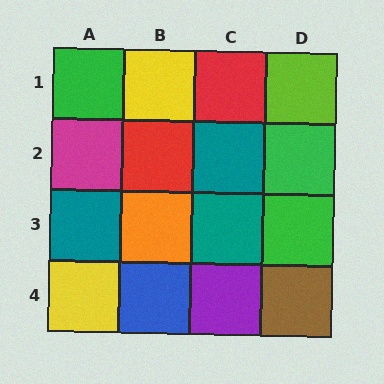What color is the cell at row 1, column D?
Lime.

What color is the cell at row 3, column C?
Teal.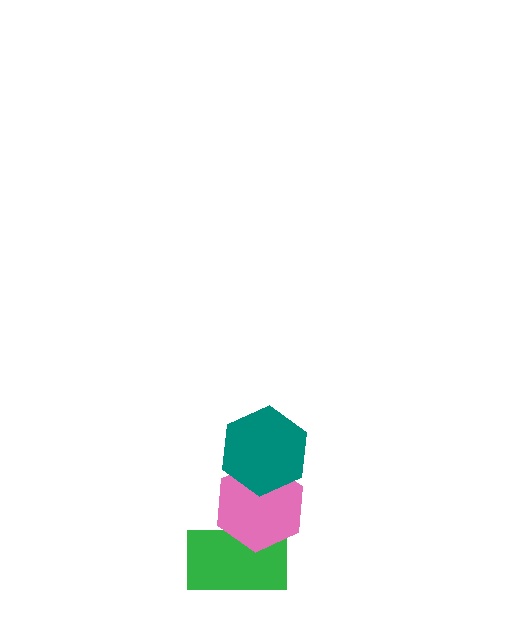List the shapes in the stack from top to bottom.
From top to bottom: the teal hexagon, the pink hexagon, the green rectangle.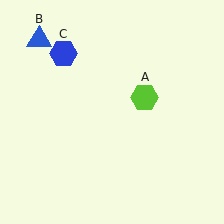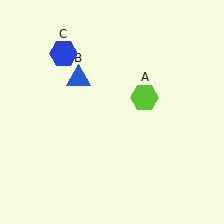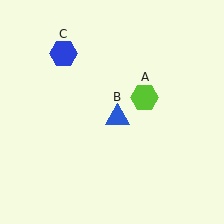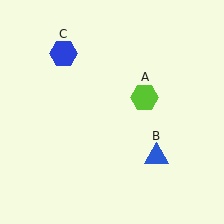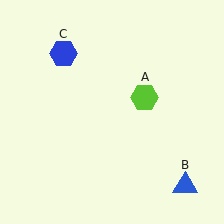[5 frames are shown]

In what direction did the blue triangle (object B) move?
The blue triangle (object B) moved down and to the right.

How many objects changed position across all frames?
1 object changed position: blue triangle (object B).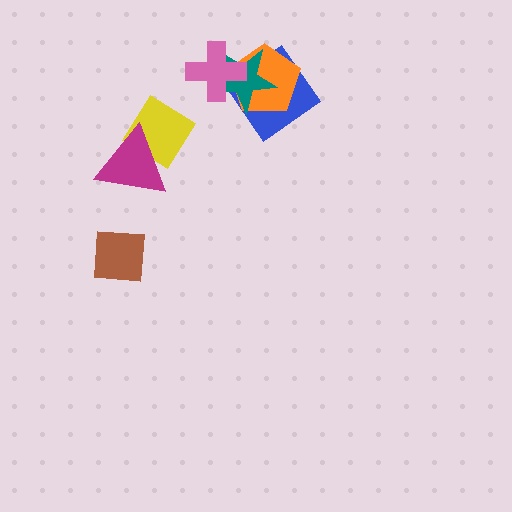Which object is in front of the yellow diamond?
The magenta triangle is in front of the yellow diamond.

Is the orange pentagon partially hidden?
Yes, it is partially covered by another shape.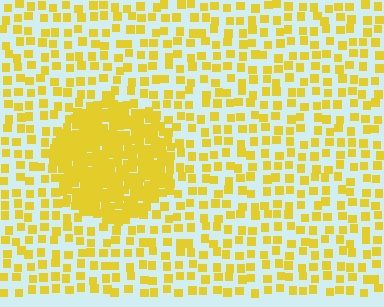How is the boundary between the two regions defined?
The boundary is defined by a change in element density (approximately 2.9x ratio). All elements are the same color, size, and shape.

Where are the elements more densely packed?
The elements are more densely packed inside the circle boundary.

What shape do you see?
I see a circle.